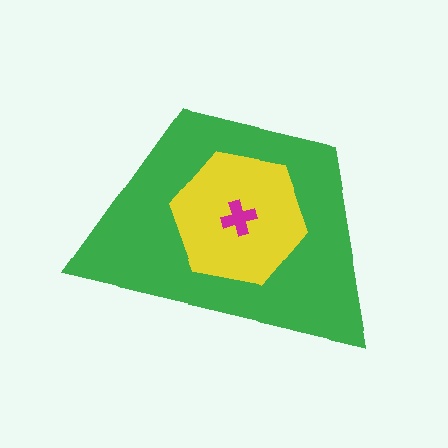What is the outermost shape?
The green trapezoid.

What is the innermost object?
The magenta cross.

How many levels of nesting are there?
3.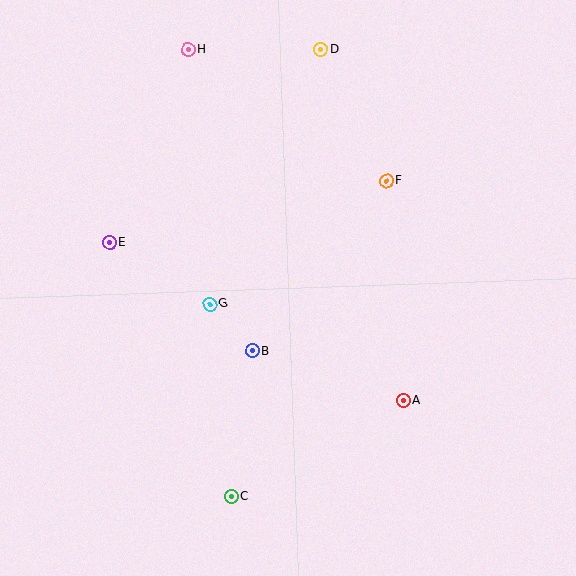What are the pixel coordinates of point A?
Point A is at (403, 400).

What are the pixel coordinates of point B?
Point B is at (252, 351).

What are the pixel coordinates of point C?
Point C is at (231, 496).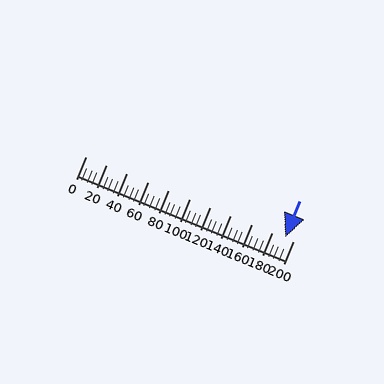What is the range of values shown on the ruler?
The ruler shows values from 0 to 200.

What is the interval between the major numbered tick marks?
The major tick marks are spaced 20 units apart.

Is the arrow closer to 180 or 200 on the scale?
The arrow is closer to 200.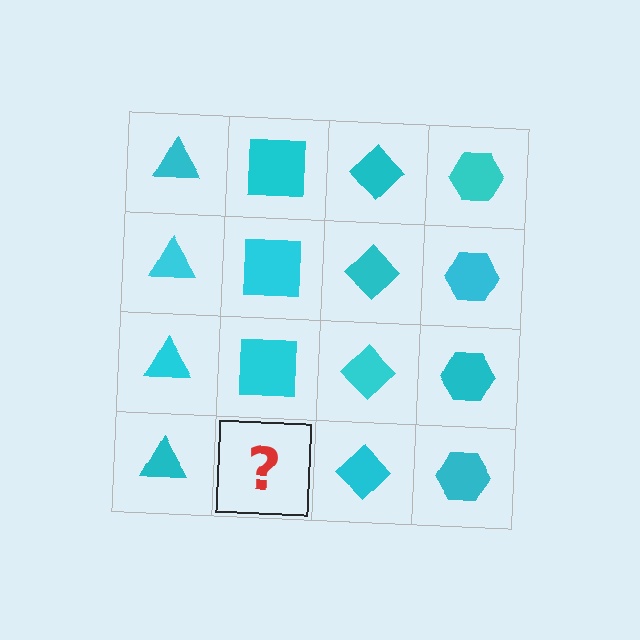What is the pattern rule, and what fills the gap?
The rule is that each column has a consistent shape. The gap should be filled with a cyan square.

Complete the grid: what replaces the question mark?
The question mark should be replaced with a cyan square.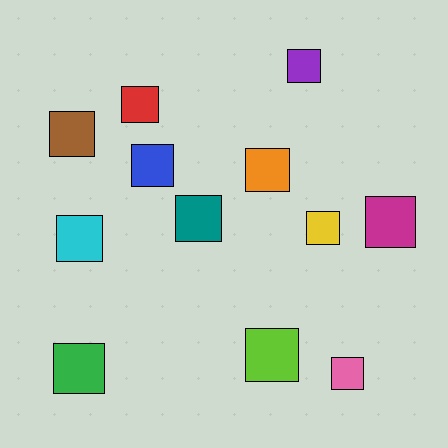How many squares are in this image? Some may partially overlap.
There are 12 squares.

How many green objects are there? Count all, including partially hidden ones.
There is 1 green object.